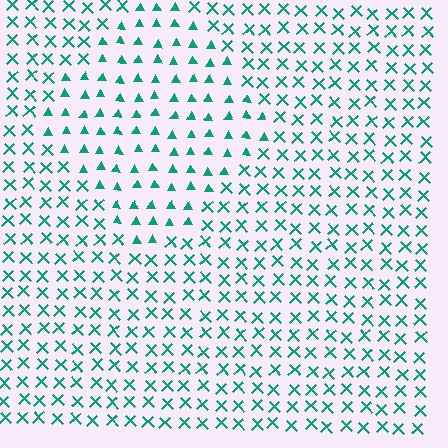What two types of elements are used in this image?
The image uses triangles inside the diamond region and X marks outside it.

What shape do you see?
I see a diamond.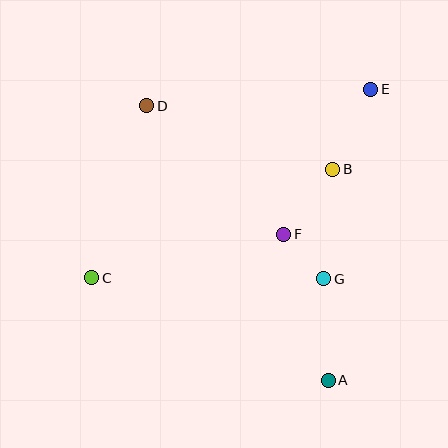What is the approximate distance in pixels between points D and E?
The distance between D and E is approximately 225 pixels.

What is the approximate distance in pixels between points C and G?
The distance between C and G is approximately 232 pixels.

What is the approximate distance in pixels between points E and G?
The distance between E and G is approximately 195 pixels.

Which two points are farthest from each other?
Points C and E are farthest from each other.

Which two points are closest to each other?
Points F and G are closest to each other.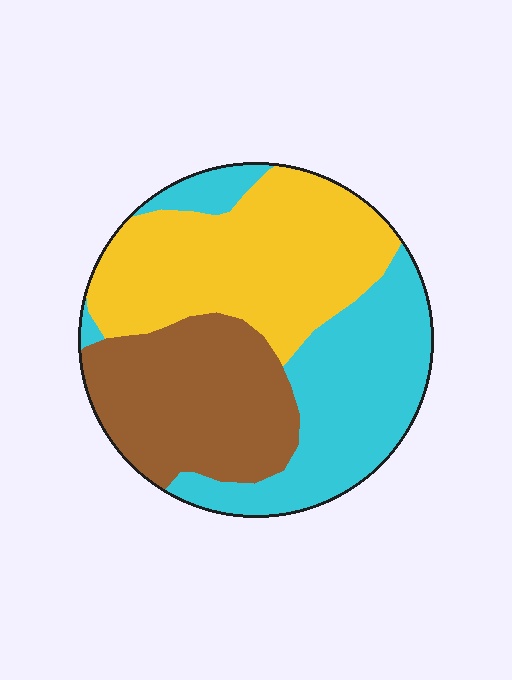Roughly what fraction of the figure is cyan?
Cyan takes up about one third (1/3) of the figure.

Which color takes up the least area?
Brown, at roughly 30%.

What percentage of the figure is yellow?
Yellow covers around 35% of the figure.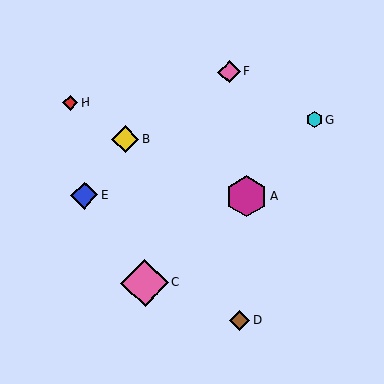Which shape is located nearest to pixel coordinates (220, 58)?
The pink diamond (labeled F) at (229, 72) is nearest to that location.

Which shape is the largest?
The pink diamond (labeled C) is the largest.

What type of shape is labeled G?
Shape G is a cyan hexagon.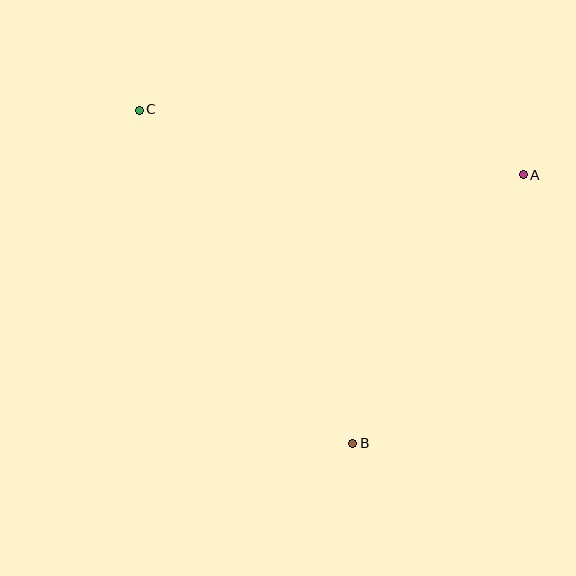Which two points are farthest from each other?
Points B and C are farthest from each other.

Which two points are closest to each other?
Points A and B are closest to each other.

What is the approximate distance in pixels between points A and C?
The distance between A and C is approximately 389 pixels.